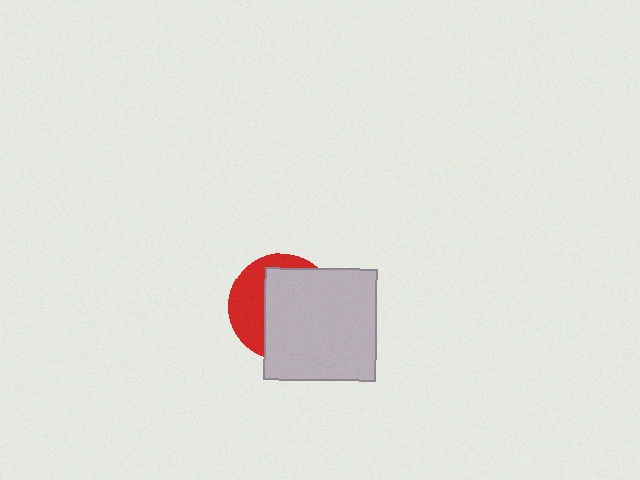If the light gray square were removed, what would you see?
You would see the complete red circle.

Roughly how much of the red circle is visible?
A small part of it is visible (roughly 36%).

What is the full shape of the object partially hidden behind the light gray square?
The partially hidden object is a red circle.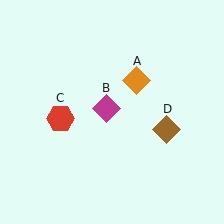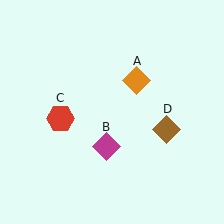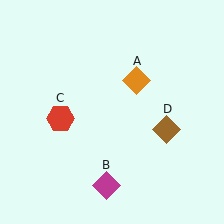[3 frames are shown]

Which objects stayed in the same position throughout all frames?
Orange diamond (object A) and red hexagon (object C) and brown diamond (object D) remained stationary.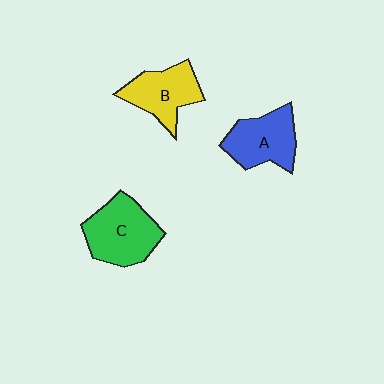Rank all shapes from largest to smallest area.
From largest to smallest: C (green), A (blue), B (yellow).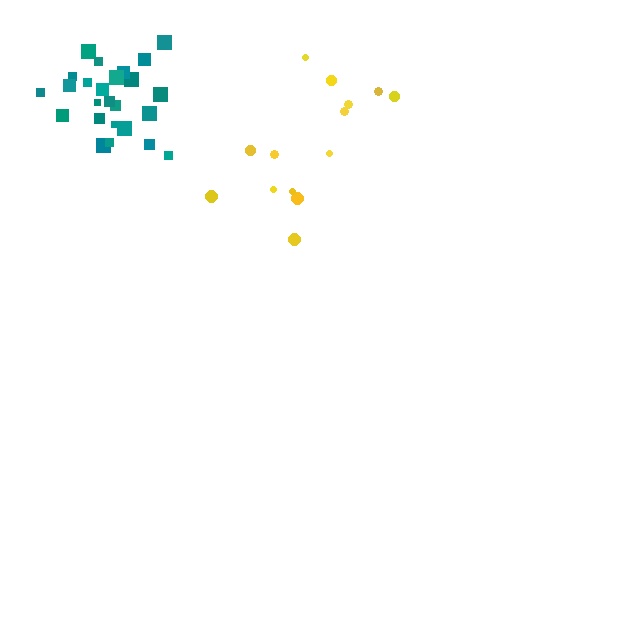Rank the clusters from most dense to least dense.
teal, yellow.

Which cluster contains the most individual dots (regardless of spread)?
Teal (25).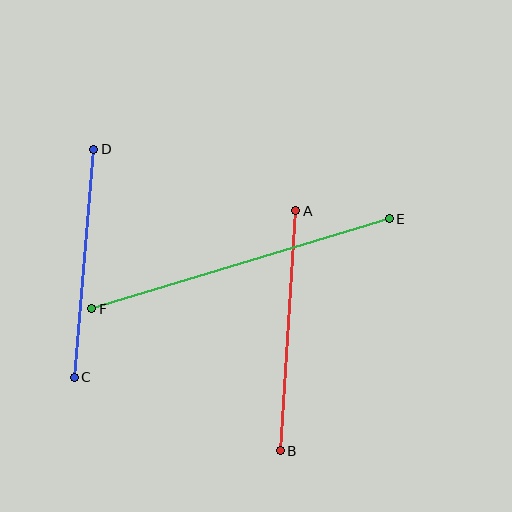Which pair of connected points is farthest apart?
Points E and F are farthest apart.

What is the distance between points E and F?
The distance is approximately 311 pixels.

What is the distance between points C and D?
The distance is approximately 229 pixels.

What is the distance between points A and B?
The distance is approximately 241 pixels.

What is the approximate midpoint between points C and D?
The midpoint is at approximately (84, 263) pixels.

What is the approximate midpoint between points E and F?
The midpoint is at approximately (240, 264) pixels.